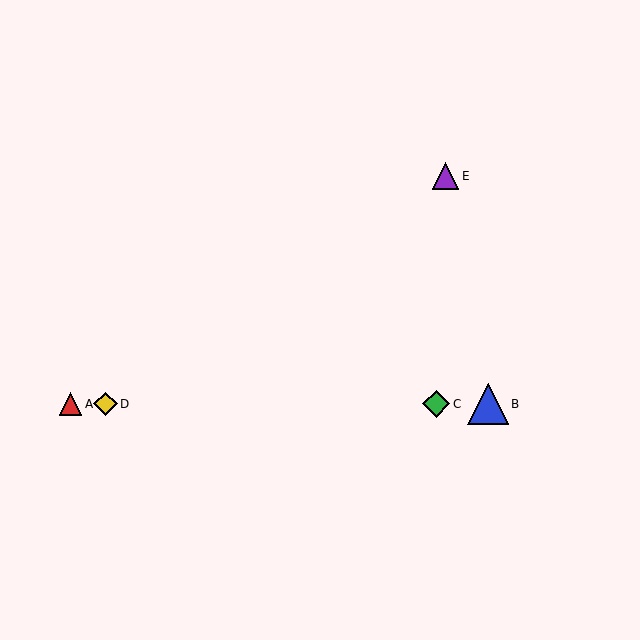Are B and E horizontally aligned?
No, B is at y≈404 and E is at y≈176.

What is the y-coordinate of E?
Object E is at y≈176.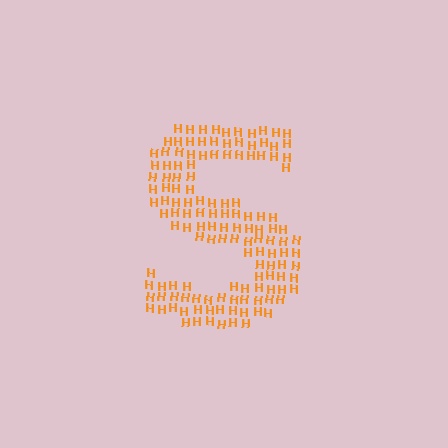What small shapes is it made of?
It is made of small letter H's.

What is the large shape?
The large shape is the letter S.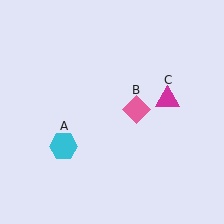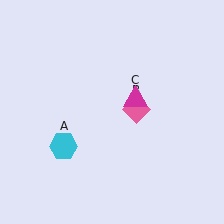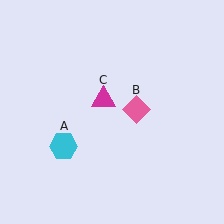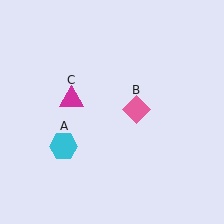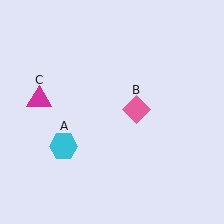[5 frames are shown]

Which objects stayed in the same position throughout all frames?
Cyan hexagon (object A) and pink diamond (object B) remained stationary.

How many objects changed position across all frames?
1 object changed position: magenta triangle (object C).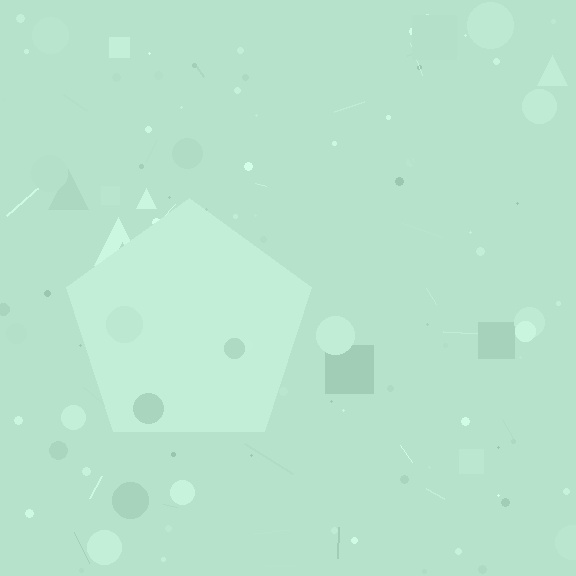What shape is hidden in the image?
A pentagon is hidden in the image.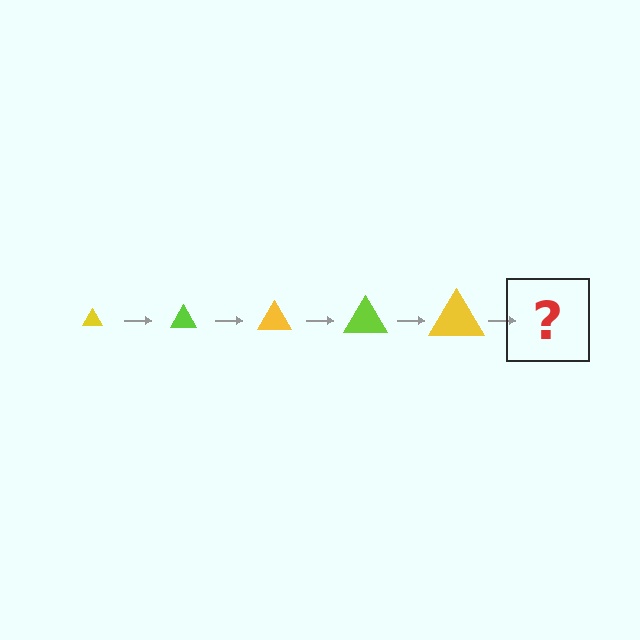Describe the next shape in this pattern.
It should be a lime triangle, larger than the previous one.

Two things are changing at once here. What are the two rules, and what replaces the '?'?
The two rules are that the triangle grows larger each step and the color cycles through yellow and lime. The '?' should be a lime triangle, larger than the previous one.